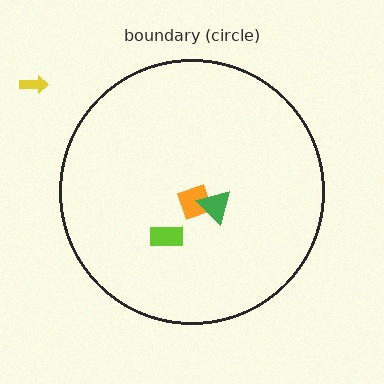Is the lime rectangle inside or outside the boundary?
Inside.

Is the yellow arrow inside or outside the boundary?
Outside.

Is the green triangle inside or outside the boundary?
Inside.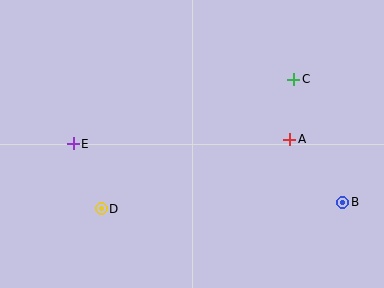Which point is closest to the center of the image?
Point A at (290, 139) is closest to the center.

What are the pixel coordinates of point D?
Point D is at (101, 209).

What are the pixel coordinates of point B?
Point B is at (343, 202).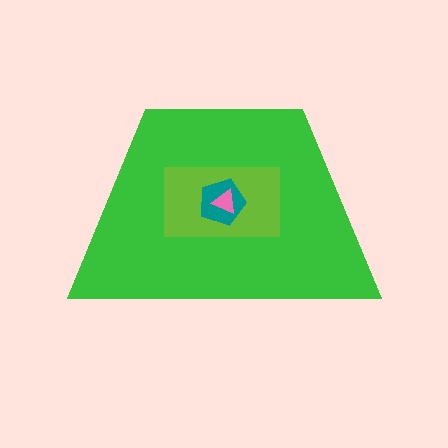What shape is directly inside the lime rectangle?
The teal pentagon.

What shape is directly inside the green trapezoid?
The lime rectangle.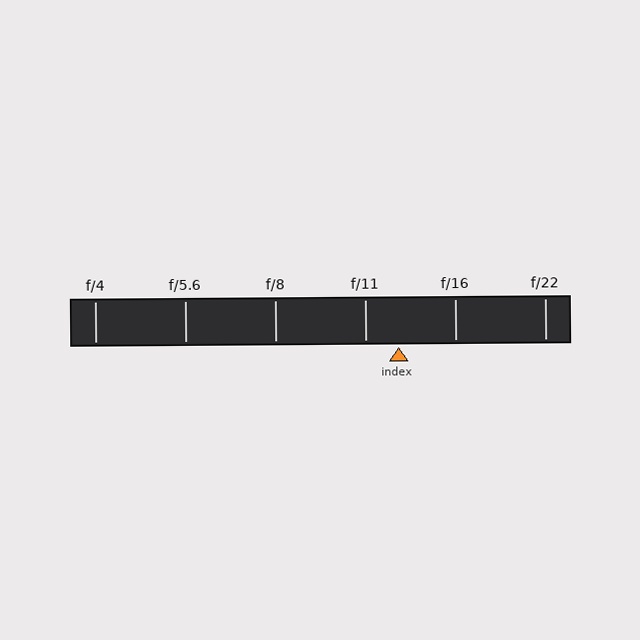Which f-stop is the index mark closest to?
The index mark is closest to f/11.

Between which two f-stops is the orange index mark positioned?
The index mark is between f/11 and f/16.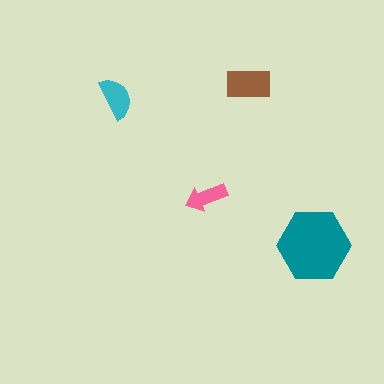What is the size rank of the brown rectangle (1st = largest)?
2nd.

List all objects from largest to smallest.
The teal hexagon, the brown rectangle, the cyan semicircle, the pink arrow.